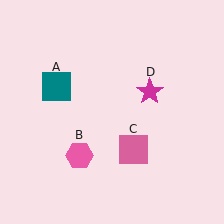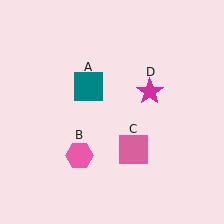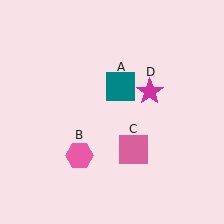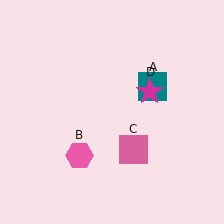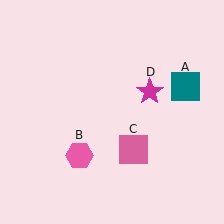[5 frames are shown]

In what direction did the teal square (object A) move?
The teal square (object A) moved right.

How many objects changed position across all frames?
1 object changed position: teal square (object A).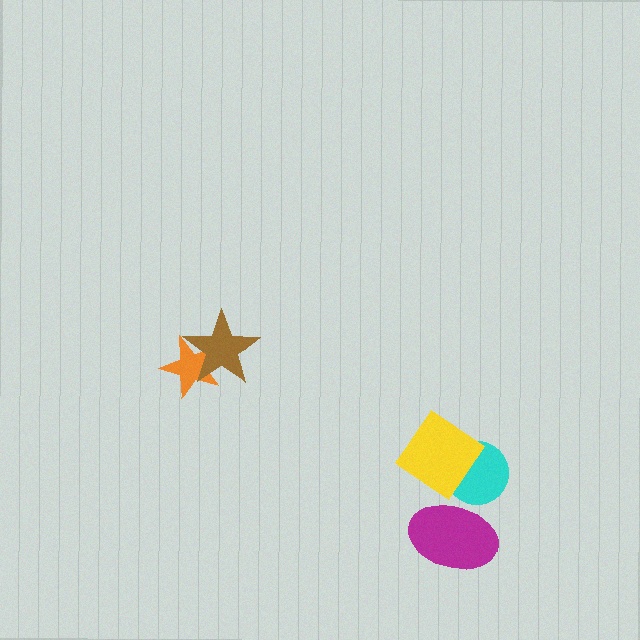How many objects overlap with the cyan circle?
2 objects overlap with the cyan circle.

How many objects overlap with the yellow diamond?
1 object overlaps with the yellow diamond.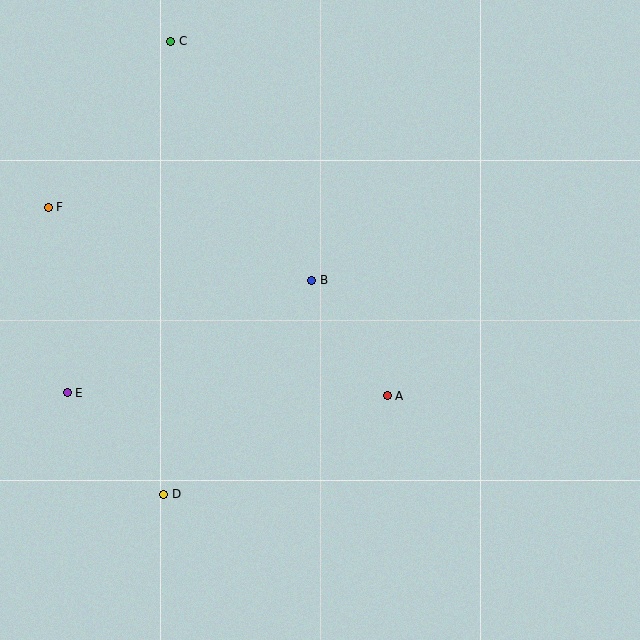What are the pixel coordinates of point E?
Point E is at (67, 393).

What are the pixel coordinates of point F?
Point F is at (48, 207).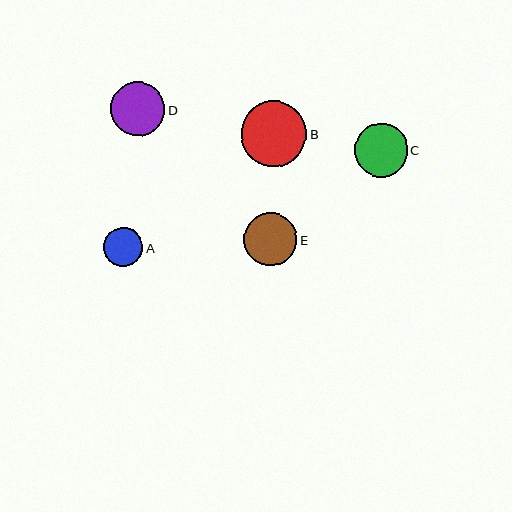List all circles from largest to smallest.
From largest to smallest: B, D, E, C, A.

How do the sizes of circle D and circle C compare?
Circle D and circle C are approximately the same size.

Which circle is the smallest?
Circle A is the smallest with a size of approximately 39 pixels.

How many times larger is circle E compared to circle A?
Circle E is approximately 1.4 times the size of circle A.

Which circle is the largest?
Circle B is the largest with a size of approximately 66 pixels.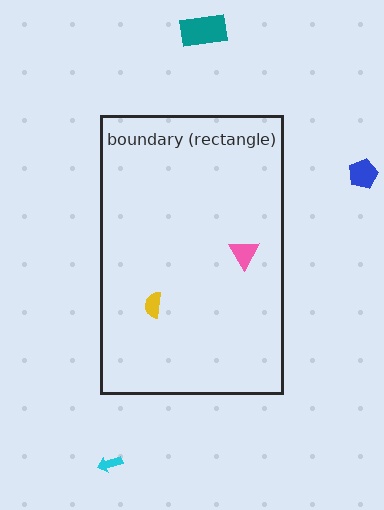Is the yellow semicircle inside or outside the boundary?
Inside.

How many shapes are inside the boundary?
2 inside, 3 outside.